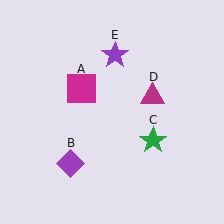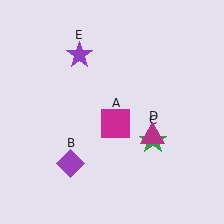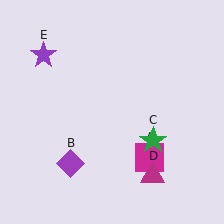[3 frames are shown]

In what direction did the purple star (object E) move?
The purple star (object E) moved left.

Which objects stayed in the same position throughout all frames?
Purple diamond (object B) and green star (object C) remained stationary.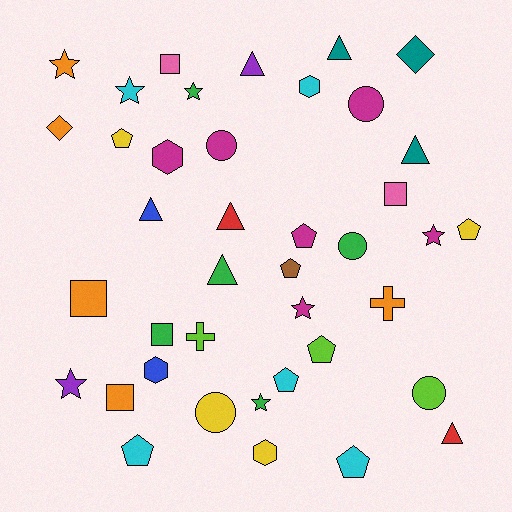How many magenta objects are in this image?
There are 6 magenta objects.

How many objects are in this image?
There are 40 objects.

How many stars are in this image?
There are 7 stars.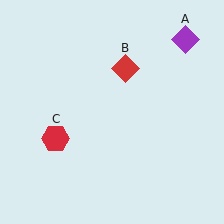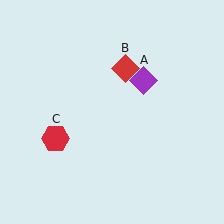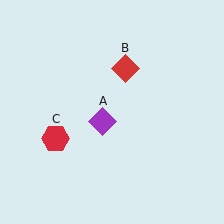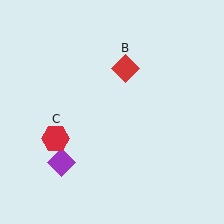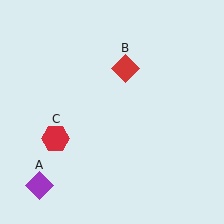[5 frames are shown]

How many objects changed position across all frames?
1 object changed position: purple diamond (object A).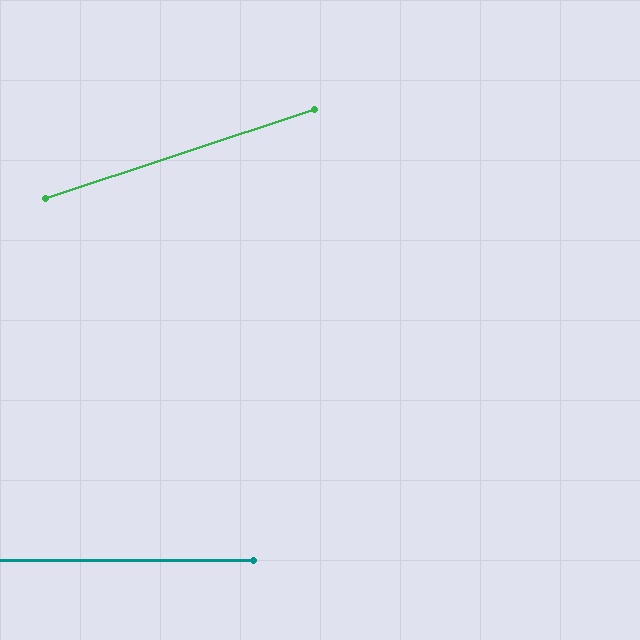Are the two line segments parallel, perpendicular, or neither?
Neither parallel nor perpendicular — they differ by about 18°.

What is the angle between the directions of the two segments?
Approximately 18 degrees.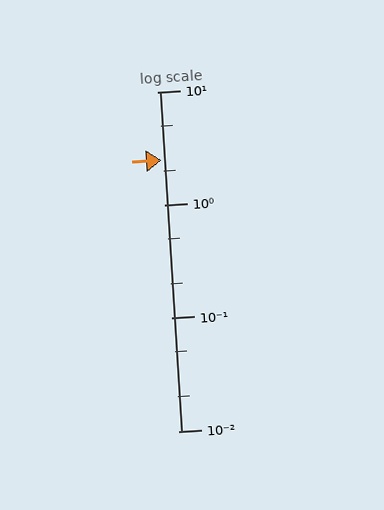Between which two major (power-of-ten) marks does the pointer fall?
The pointer is between 1 and 10.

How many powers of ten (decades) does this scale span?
The scale spans 3 decades, from 0.01 to 10.